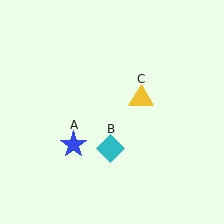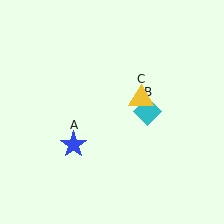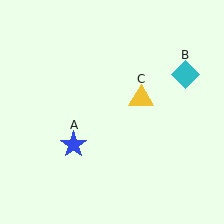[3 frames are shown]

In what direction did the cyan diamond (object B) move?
The cyan diamond (object B) moved up and to the right.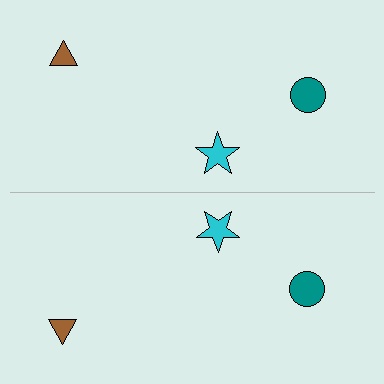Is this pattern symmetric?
Yes, this pattern has bilateral (reflection) symmetry.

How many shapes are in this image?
There are 6 shapes in this image.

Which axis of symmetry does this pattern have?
The pattern has a horizontal axis of symmetry running through the center of the image.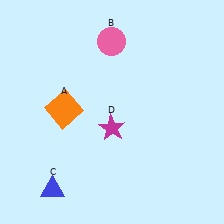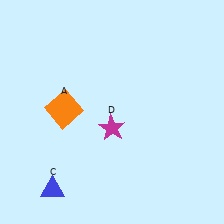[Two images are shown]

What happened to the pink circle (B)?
The pink circle (B) was removed in Image 2. It was in the top-left area of Image 1.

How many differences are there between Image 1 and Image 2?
There is 1 difference between the two images.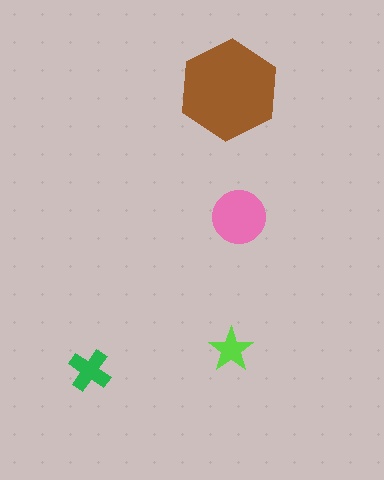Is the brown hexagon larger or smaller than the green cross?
Larger.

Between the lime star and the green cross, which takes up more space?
The green cross.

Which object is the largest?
The brown hexagon.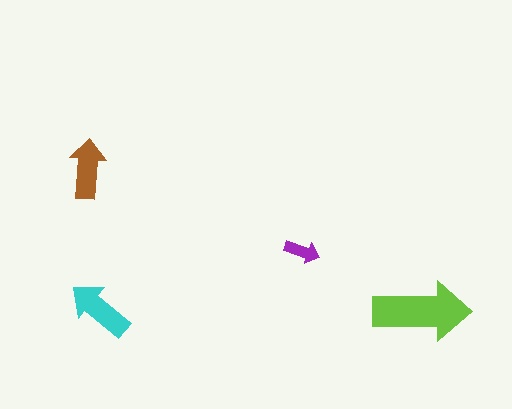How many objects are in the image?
There are 4 objects in the image.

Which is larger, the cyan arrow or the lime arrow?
The lime one.